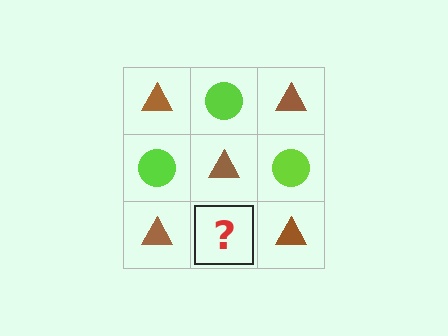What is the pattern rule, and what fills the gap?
The rule is that it alternates brown triangle and lime circle in a checkerboard pattern. The gap should be filled with a lime circle.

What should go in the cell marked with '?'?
The missing cell should contain a lime circle.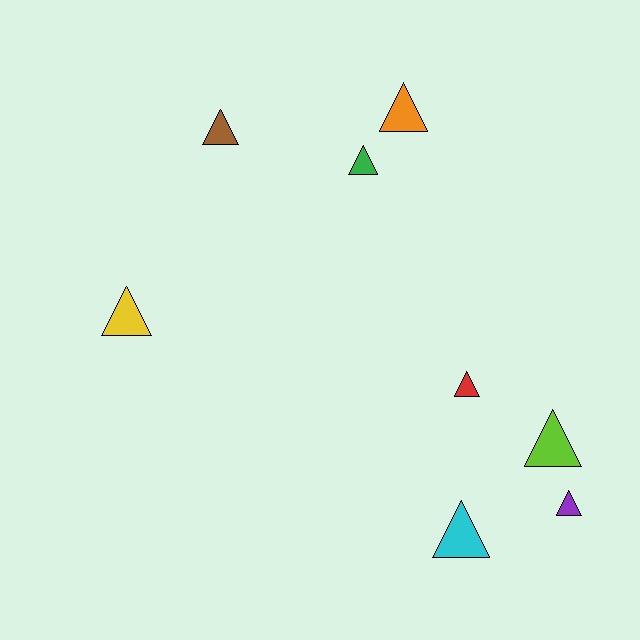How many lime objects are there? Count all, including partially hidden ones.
There is 1 lime object.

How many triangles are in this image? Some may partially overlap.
There are 8 triangles.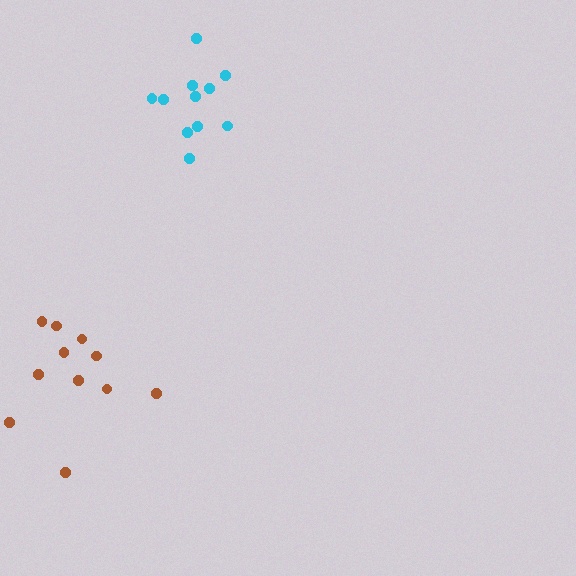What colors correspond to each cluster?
The clusters are colored: brown, cyan.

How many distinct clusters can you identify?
There are 2 distinct clusters.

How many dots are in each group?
Group 1: 11 dots, Group 2: 11 dots (22 total).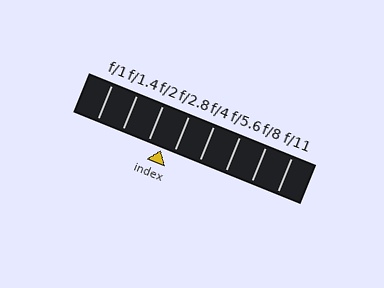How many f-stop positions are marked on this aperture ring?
There are 8 f-stop positions marked.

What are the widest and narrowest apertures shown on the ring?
The widest aperture shown is f/1 and the narrowest is f/11.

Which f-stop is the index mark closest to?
The index mark is closest to f/2.8.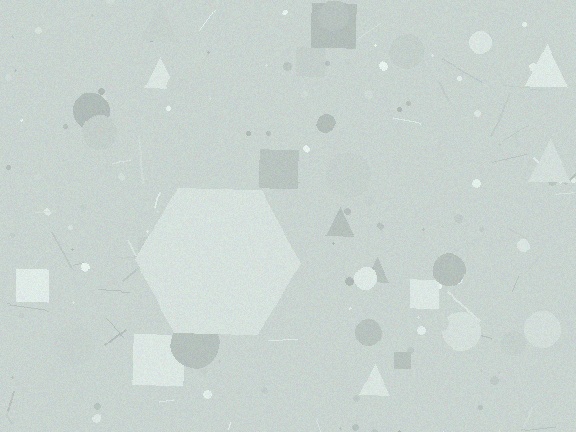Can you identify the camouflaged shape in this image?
The camouflaged shape is a hexagon.